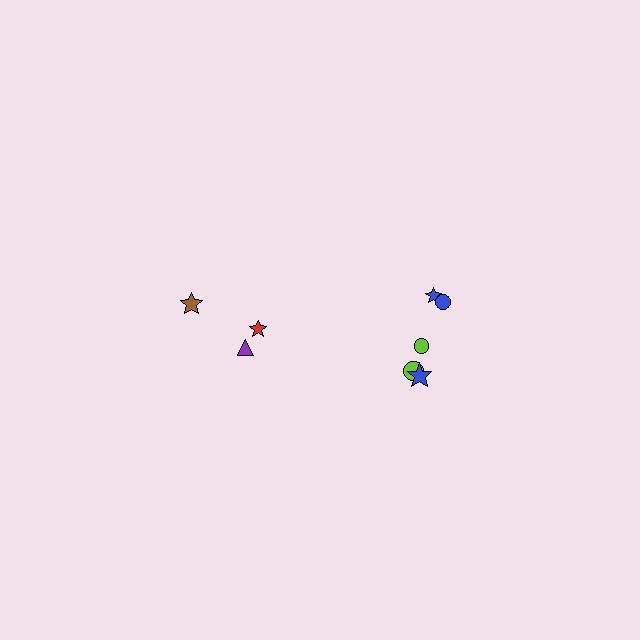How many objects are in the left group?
There are 3 objects.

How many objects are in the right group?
There are 5 objects.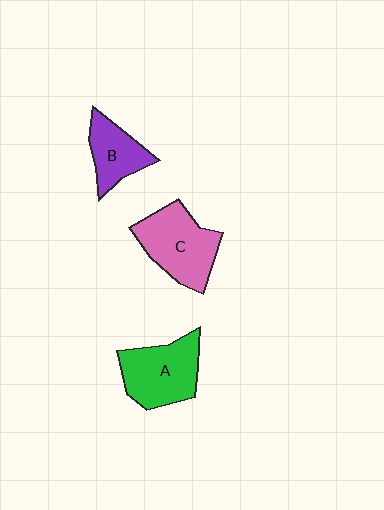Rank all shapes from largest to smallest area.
From largest to smallest: C (pink), A (green), B (purple).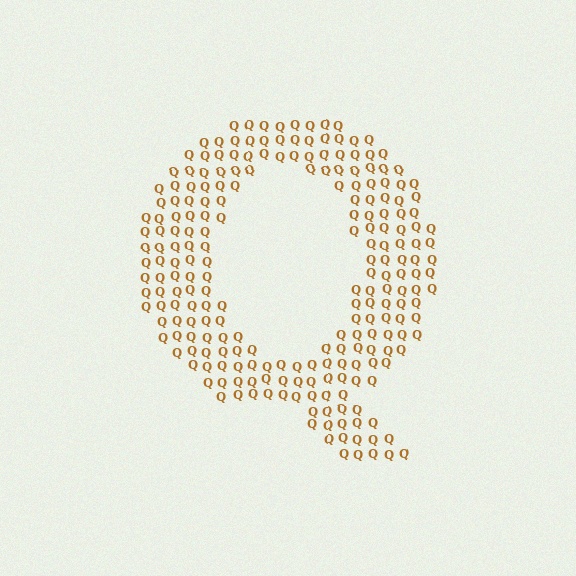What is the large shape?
The large shape is the letter Q.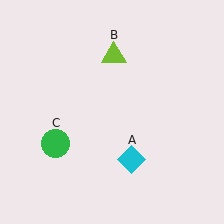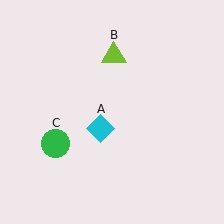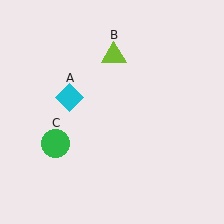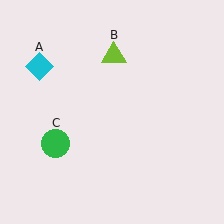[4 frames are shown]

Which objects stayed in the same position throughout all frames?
Lime triangle (object B) and green circle (object C) remained stationary.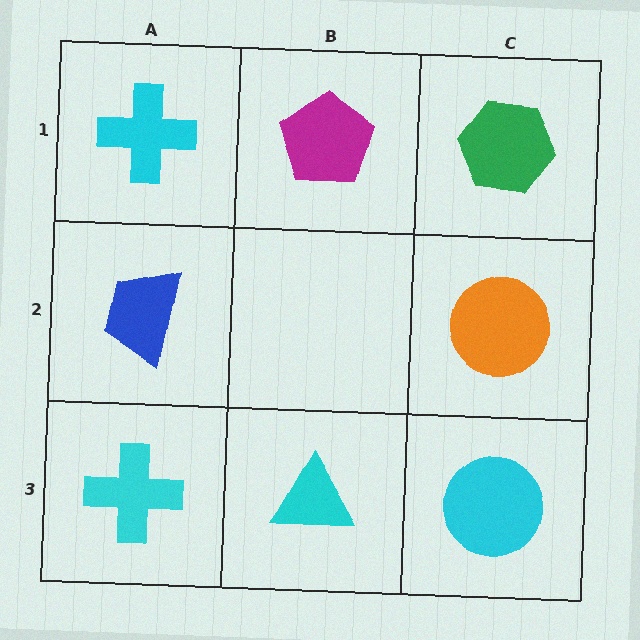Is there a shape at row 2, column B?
No, that cell is empty.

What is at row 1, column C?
A green hexagon.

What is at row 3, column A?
A cyan cross.